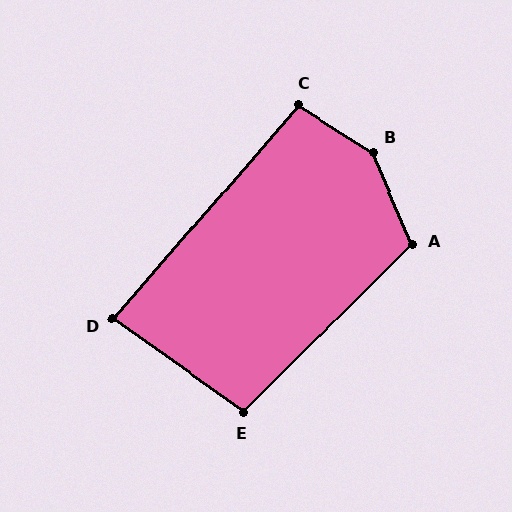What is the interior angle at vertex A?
Approximately 112 degrees (obtuse).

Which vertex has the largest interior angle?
B, at approximately 145 degrees.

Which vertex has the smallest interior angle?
D, at approximately 84 degrees.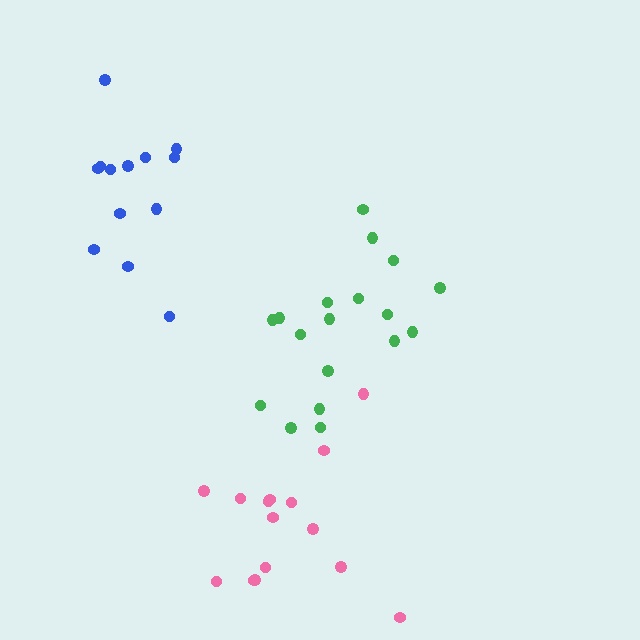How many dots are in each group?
Group 1: 15 dots, Group 2: 18 dots, Group 3: 13 dots (46 total).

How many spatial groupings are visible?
There are 3 spatial groupings.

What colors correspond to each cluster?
The clusters are colored: pink, green, blue.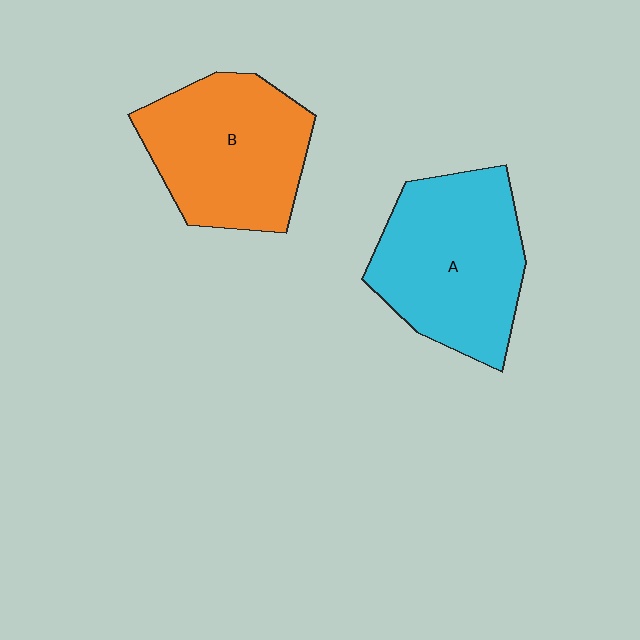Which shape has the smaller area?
Shape B (orange).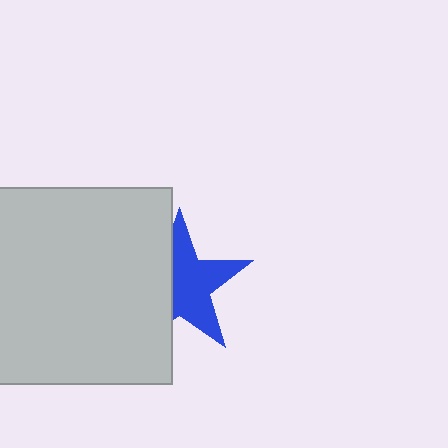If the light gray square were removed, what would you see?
You would see the complete blue star.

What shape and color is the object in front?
The object in front is a light gray square.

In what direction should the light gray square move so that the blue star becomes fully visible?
The light gray square should move left. That is the shortest direction to clear the overlap and leave the blue star fully visible.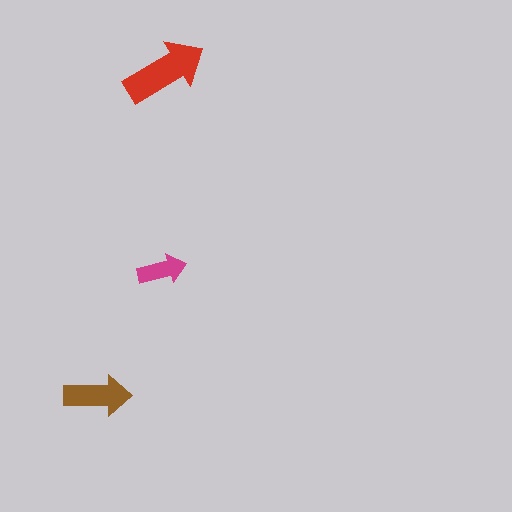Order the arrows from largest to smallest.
the red one, the brown one, the magenta one.